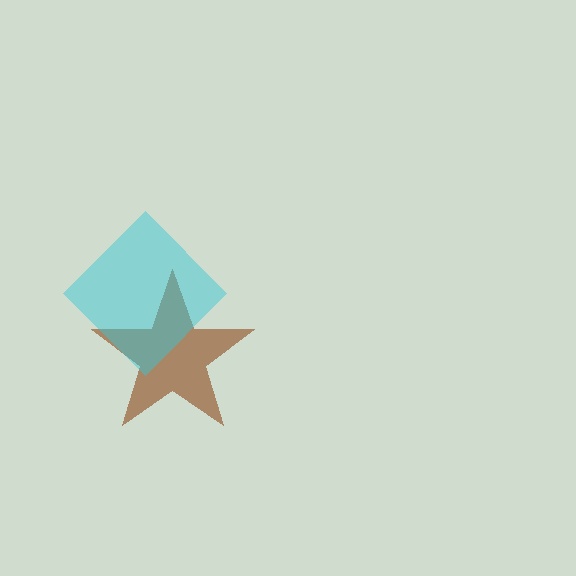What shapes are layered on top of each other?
The layered shapes are: a brown star, a cyan diamond.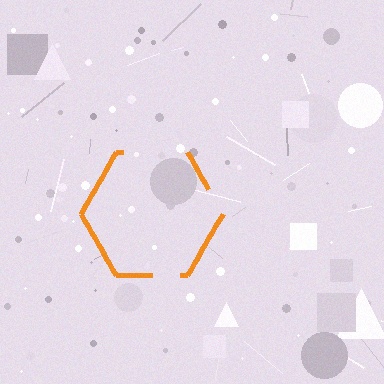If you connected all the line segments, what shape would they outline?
They would outline a hexagon.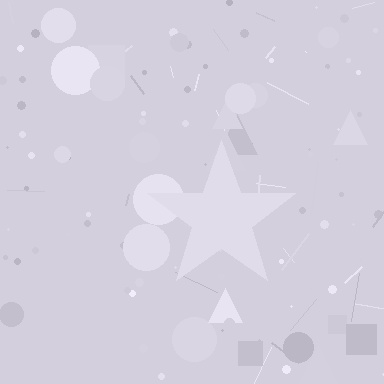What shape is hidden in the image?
A star is hidden in the image.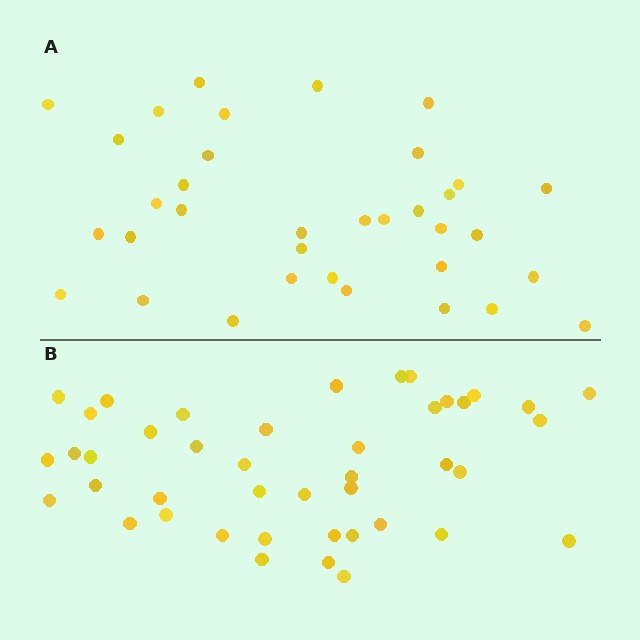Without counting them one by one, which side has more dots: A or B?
Region B (the bottom region) has more dots.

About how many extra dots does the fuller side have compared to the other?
Region B has roughly 8 or so more dots than region A.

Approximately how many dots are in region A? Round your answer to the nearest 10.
About 40 dots. (The exact count is 35, which rounds to 40.)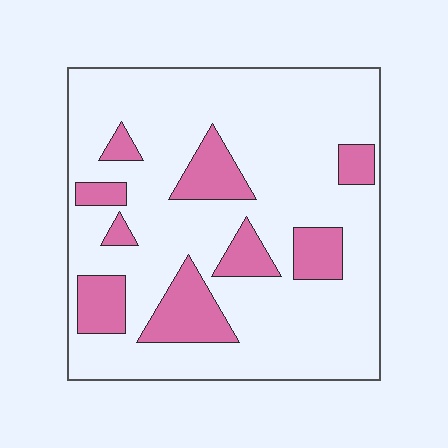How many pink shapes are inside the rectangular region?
9.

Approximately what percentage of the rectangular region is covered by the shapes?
Approximately 20%.